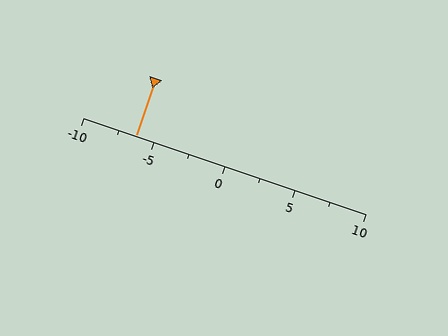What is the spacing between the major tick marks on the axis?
The major ticks are spaced 5 apart.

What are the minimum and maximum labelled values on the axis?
The axis runs from -10 to 10.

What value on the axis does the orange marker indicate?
The marker indicates approximately -6.2.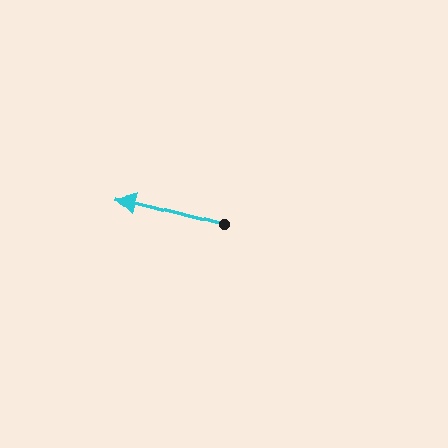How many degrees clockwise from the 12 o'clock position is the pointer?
Approximately 284 degrees.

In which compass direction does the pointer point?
West.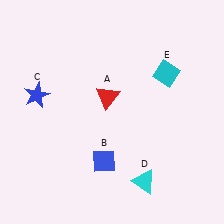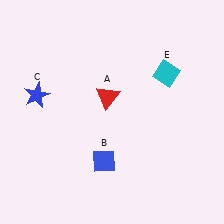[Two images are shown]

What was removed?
The cyan triangle (D) was removed in Image 2.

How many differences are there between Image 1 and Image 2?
There is 1 difference between the two images.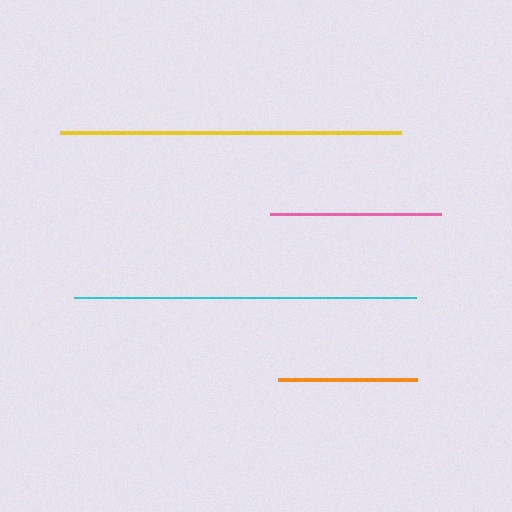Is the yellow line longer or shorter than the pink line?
The yellow line is longer than the pink line.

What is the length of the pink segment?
The pink segment is approximately 171 pixels long.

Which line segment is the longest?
The cyan line is the longest at approximately 342 pixels.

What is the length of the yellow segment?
The yellow segment is approximately 342 pixels long.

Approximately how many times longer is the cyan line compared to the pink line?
The cyan line is approximately 2.0 times the length of the pink line.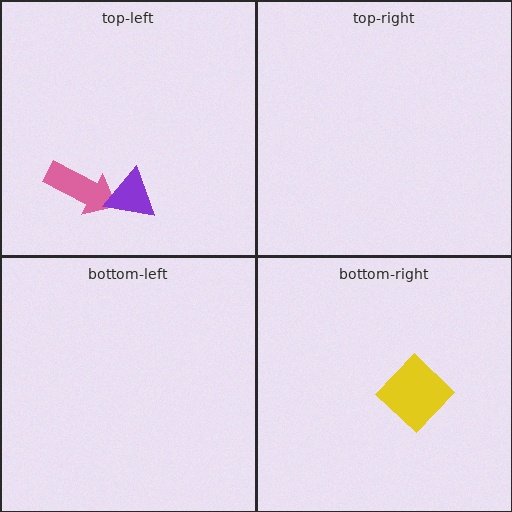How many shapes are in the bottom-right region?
1.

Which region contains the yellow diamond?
The bottom-right region.